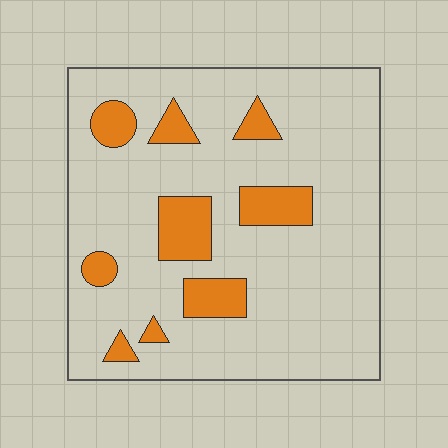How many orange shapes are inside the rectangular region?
9.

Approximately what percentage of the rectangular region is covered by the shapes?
Approximately 15%.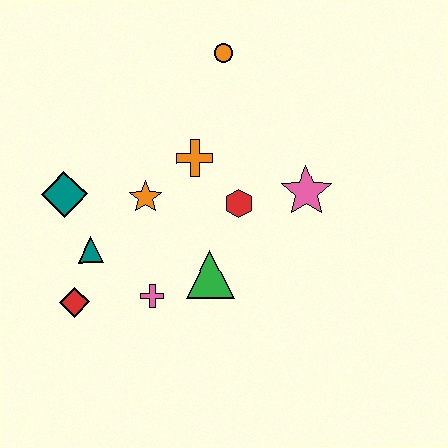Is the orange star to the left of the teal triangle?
No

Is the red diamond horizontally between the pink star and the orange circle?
No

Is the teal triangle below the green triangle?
No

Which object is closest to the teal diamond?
The teal triangle is closest to the teal diamond.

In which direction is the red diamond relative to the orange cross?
The red diamond is below the orange cross.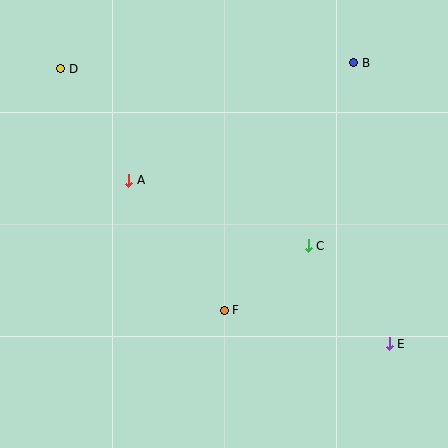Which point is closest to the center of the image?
Point F at (224, 311) is closest to the center.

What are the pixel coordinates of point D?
Point D is at (61, 69).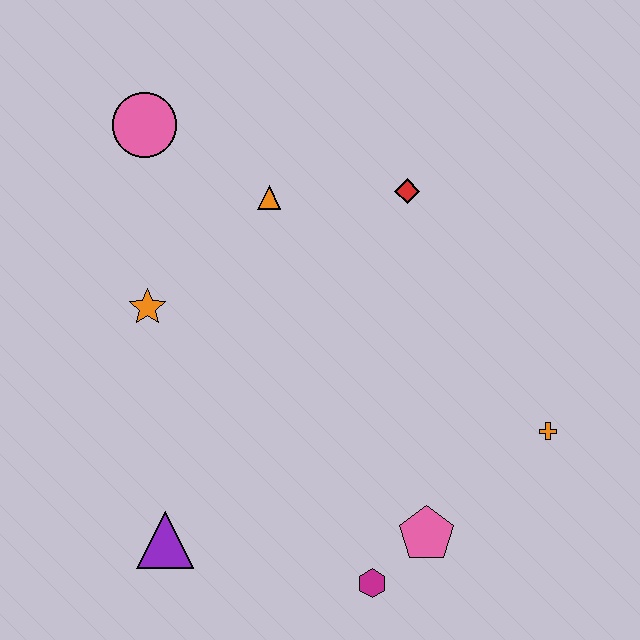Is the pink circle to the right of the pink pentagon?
No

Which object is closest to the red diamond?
The orange triangle is closest to the red diamond.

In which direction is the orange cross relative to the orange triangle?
The orange cross is to the right of the orange triangle.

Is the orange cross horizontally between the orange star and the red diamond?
No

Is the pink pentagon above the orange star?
No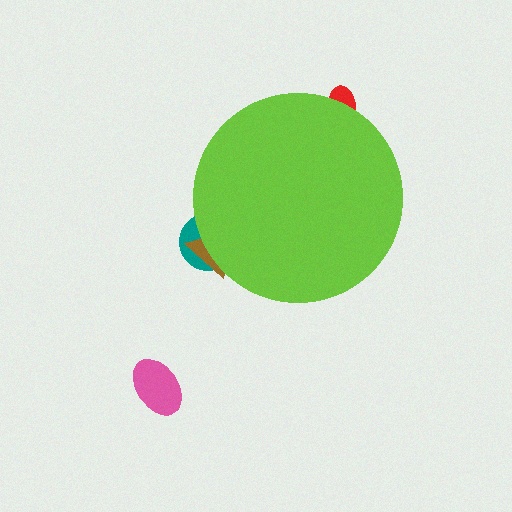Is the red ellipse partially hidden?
Yes, the red ellipse is partially hidden behind the lime circle.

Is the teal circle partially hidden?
Yes, the teal circle is partially hidden behind the lime circle.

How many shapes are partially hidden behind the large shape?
3 shapes are partially hidden.